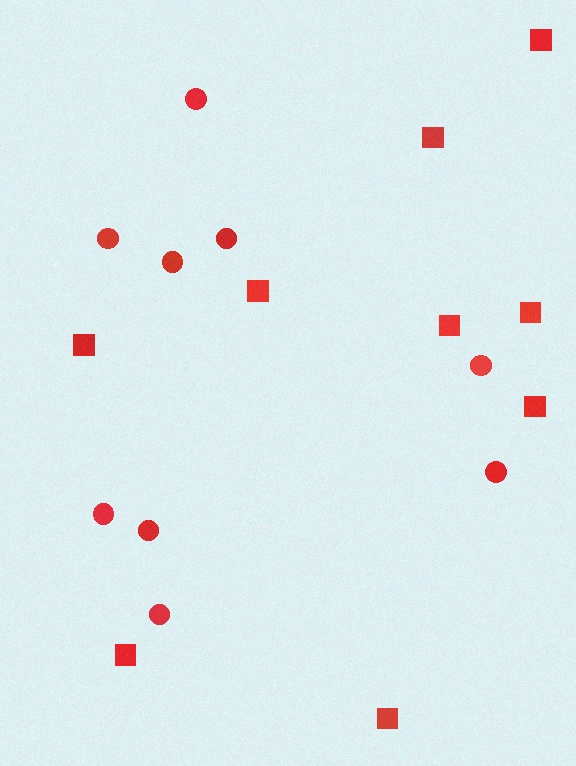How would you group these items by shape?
There are 2 groups: one group of squares (9) and one group of circles (9).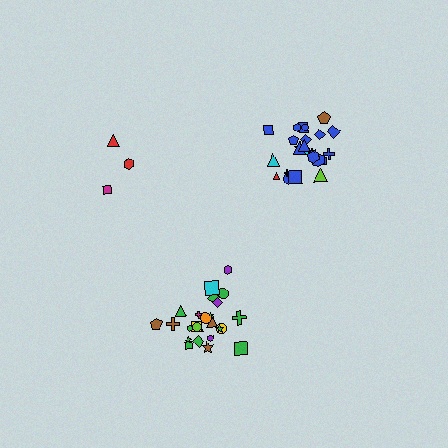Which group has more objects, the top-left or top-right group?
The top-right group.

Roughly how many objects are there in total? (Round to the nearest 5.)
Roughly 55 objects in total.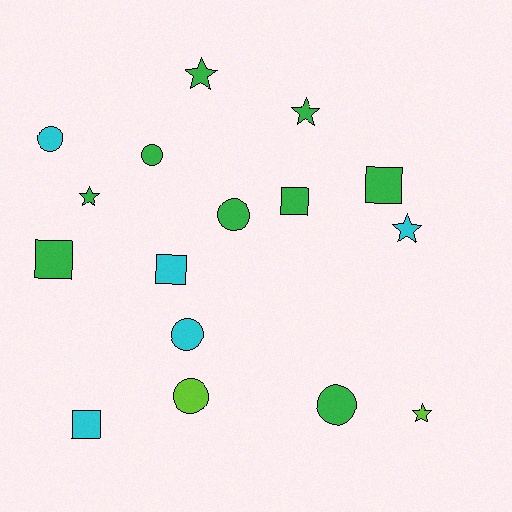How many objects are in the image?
There are 16 objects.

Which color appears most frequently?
Green, with 9 objects.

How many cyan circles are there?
There are 2 cyan circles.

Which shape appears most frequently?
Circle, with 6 objects.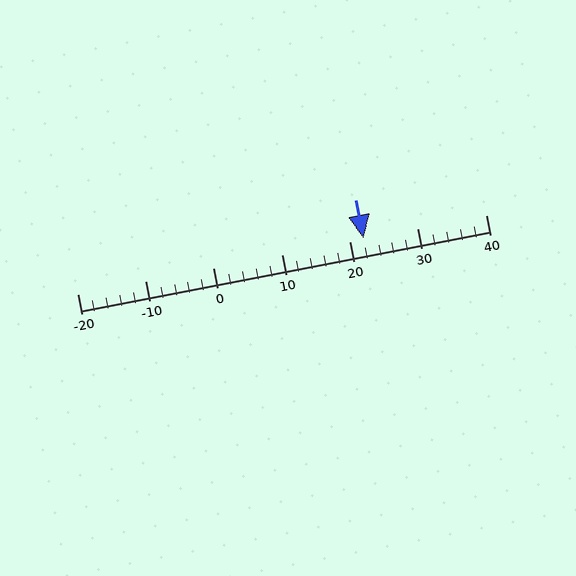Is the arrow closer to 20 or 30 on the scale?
The arrow is closer to 20.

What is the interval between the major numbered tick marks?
The major tick marks are spaced 10 units apart.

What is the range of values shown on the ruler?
The ruler shows values from -20 to 40.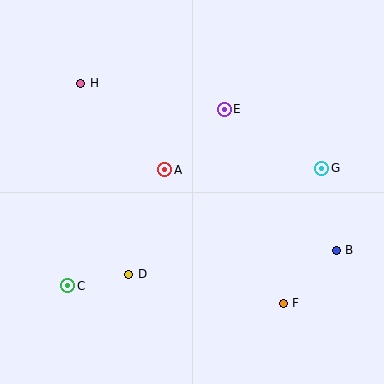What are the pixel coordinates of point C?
Point C is at (68, 286).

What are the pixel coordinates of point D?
Point D is at (129, 274).